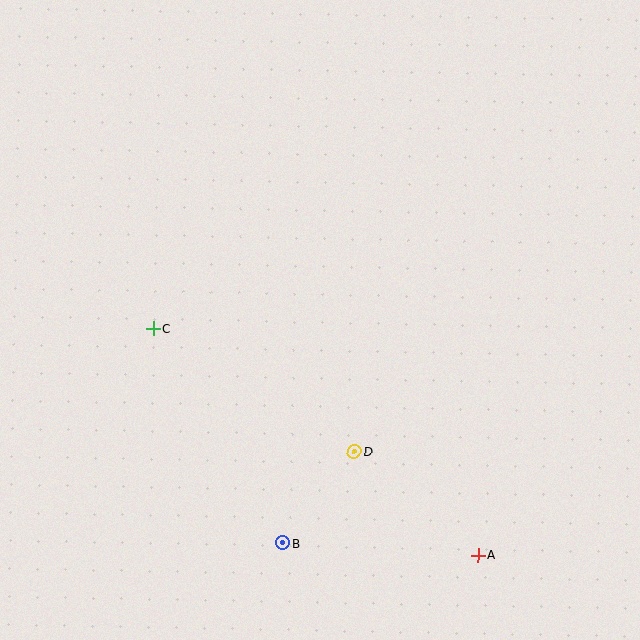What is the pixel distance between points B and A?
The distance between B and A is 196 pixels.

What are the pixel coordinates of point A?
Point A is at (478, 555).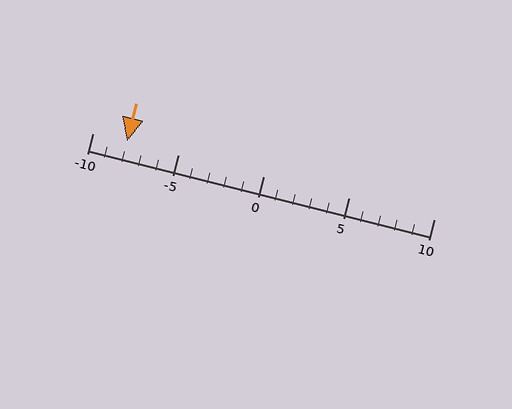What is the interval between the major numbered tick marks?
The major tick marks are spaced 5 units apart.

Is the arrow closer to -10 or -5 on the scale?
The arrow is closer to -10.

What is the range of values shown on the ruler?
The ruler shows values from -10 to 10.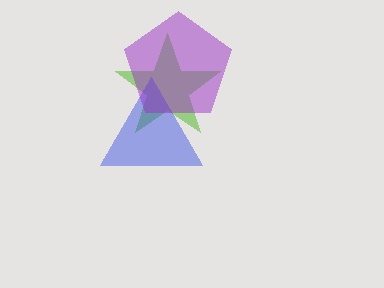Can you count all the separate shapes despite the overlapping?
Yes, there are 3 separate shapes.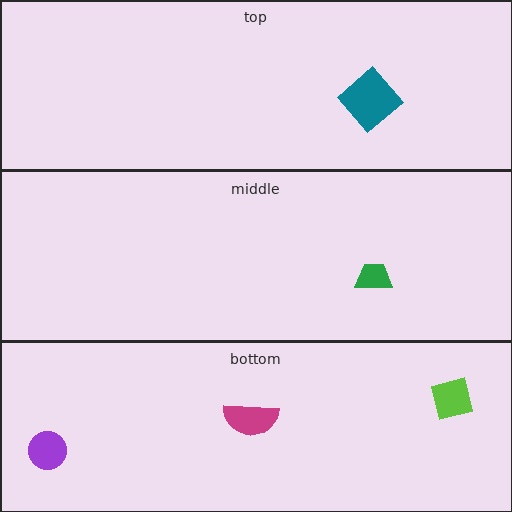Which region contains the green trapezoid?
The middle region.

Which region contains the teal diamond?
The top region.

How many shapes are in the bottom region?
3.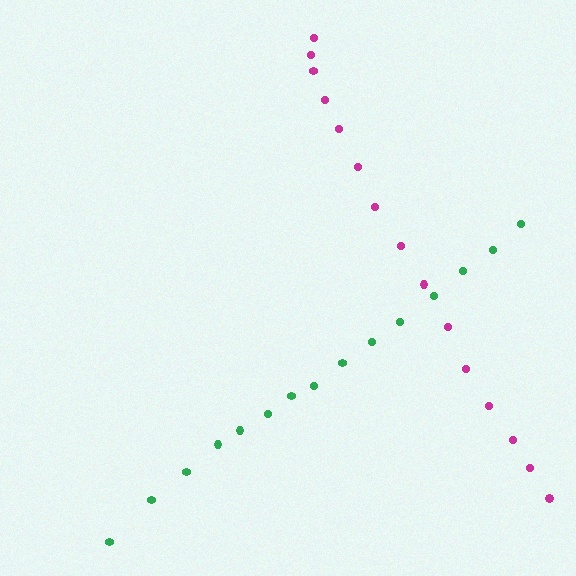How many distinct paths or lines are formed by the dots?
There are 2 distinct paths.